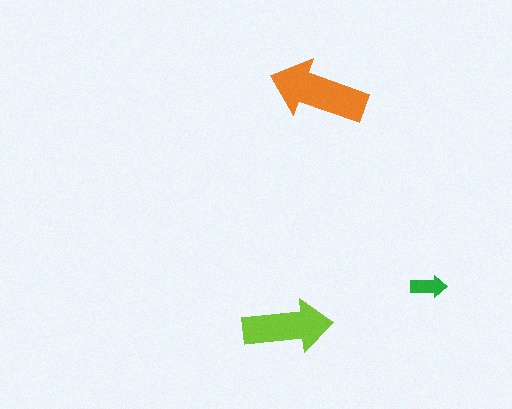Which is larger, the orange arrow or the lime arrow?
The orange one.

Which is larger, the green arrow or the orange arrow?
The orange one.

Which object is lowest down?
The lime arrow is bottommost.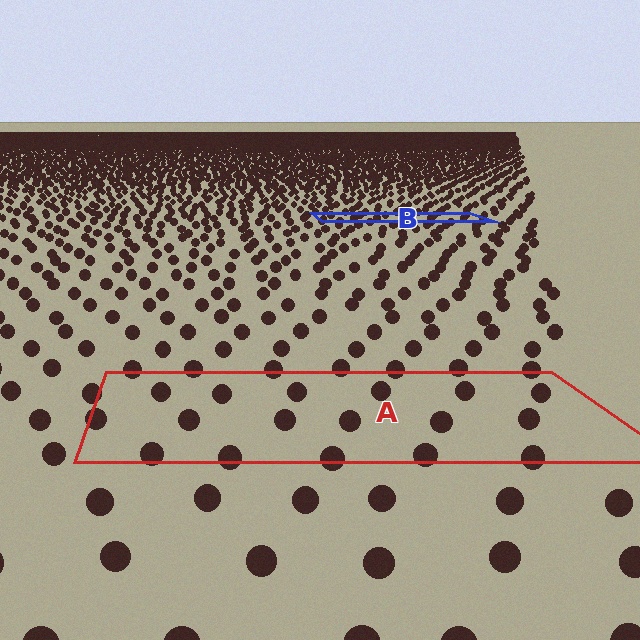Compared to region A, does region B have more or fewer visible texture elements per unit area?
Region B has more texture elements per unit area — they are packed more densely because it is farther away.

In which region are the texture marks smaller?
The texture marks are smaller in region B, because it is farther away.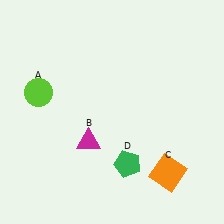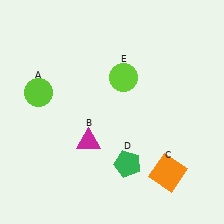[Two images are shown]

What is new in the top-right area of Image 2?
A lime circle (E) was added in the top-right area of Image 2.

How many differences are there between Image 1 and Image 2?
There is 1 difference between the two images.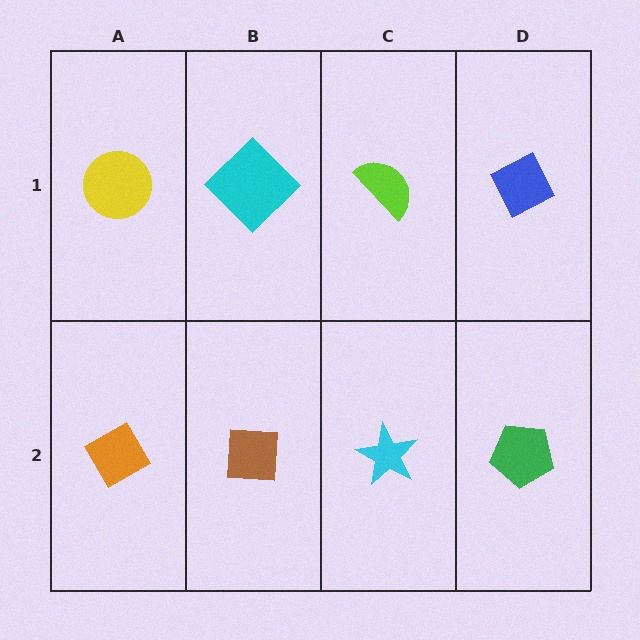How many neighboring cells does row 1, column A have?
2.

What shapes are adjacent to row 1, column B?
A brown square (row 2, column B), a yellow circle (row 1, column A), a lime semicircle (row 1, column C).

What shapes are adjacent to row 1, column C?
A cyan star (row 2, column C), a cyan diamond (row 1, column B), a blue diamond (row 1, column D).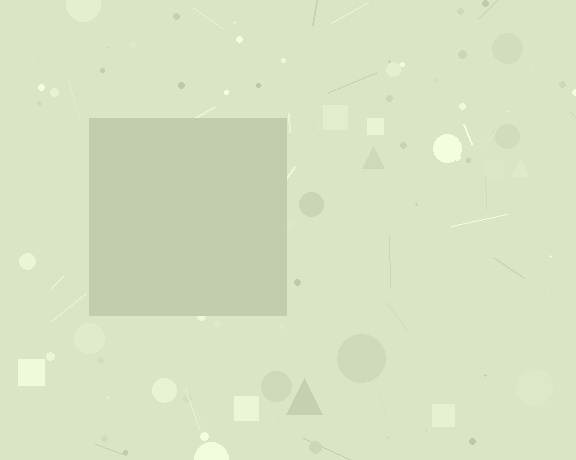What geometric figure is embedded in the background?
A square is embedded in the background.